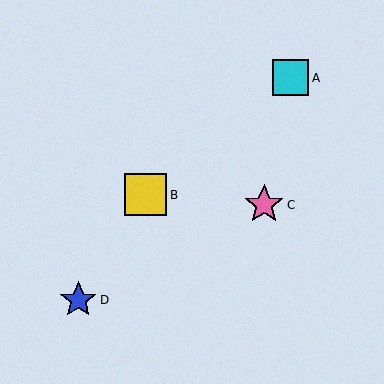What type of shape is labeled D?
Shape D is a blue star.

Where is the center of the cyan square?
The center of the cyan square is at (291, 78).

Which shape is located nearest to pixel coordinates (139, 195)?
The yellow square (labeled B) at (146, 195) is nearest to that location.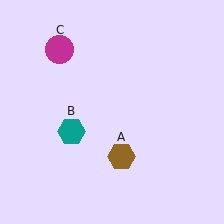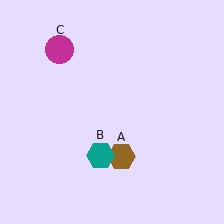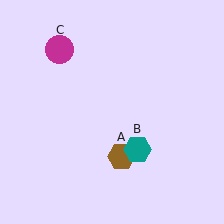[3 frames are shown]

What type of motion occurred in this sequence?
The teal hexagon (object B) rotated counterclockwise around the center of the scene.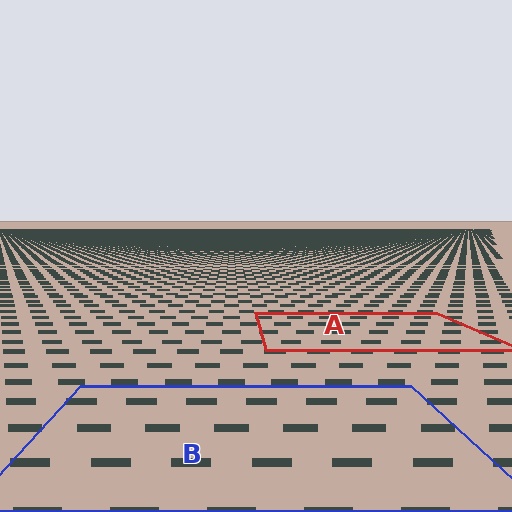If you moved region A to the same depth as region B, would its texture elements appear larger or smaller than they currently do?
They would appear larger. At a closer depth, the same texture elements are projected at a bigger on-screen size.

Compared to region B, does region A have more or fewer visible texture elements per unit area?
Region A has more texture elements per unit area — they are packed more densely because it is farther away.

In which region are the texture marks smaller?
The texture marks are smaller in region A, because it is farther away.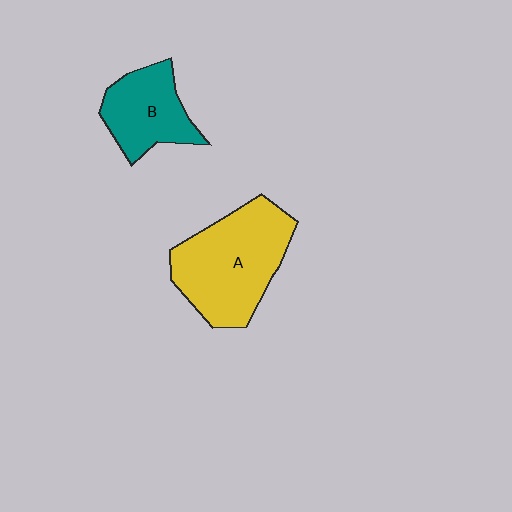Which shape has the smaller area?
Shape B (teal).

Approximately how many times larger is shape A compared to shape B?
Approximately 1.7 times.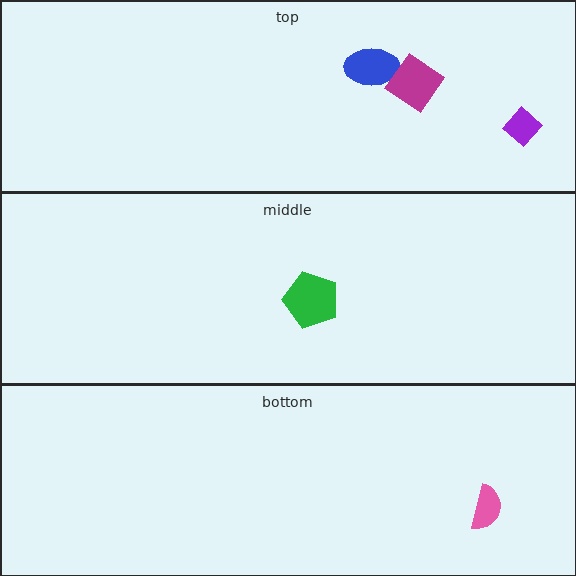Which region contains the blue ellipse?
The top region.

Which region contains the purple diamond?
The top region.